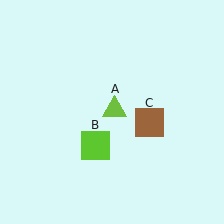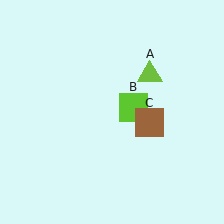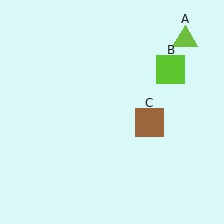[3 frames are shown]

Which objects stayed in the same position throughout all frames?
Brown square (object C) remained stationary.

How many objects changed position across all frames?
2 objects changed position: lime triangle (object A), lime square (object B).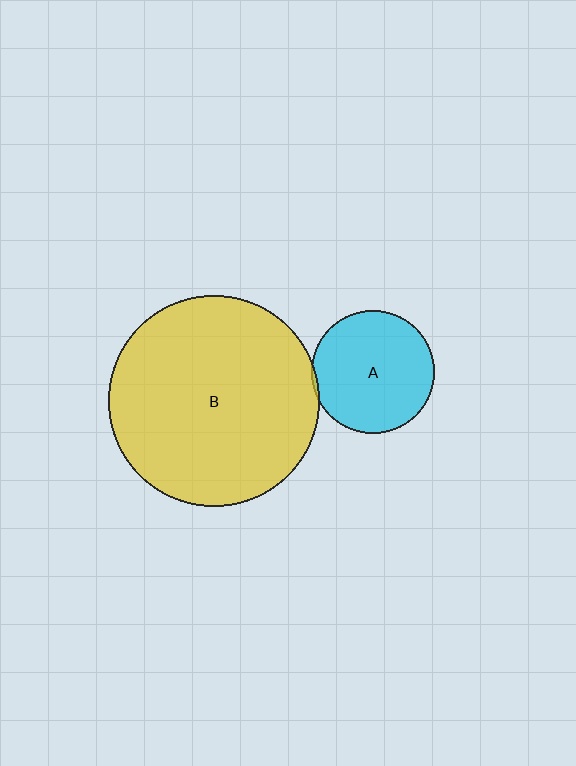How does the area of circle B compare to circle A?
Approximately 3.0 times.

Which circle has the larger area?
Circle B (yellow).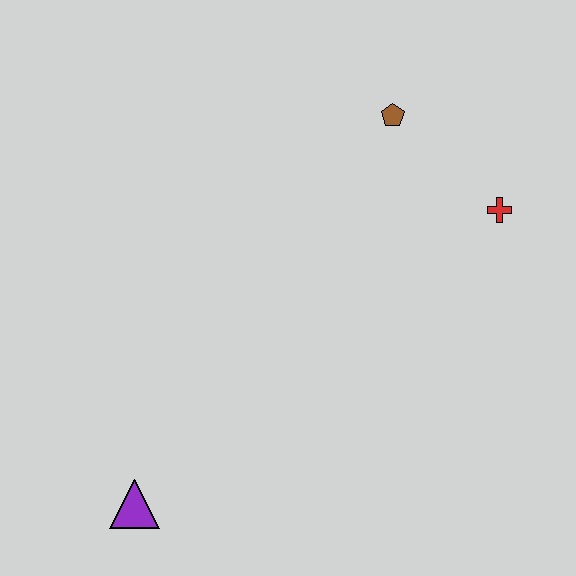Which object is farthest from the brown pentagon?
The purple triangle is farthest from the brown pentagon.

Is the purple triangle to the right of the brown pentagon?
No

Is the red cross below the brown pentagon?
Yes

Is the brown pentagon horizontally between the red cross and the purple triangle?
Yes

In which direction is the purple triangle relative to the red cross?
The purple triangle is to the left of the red cross.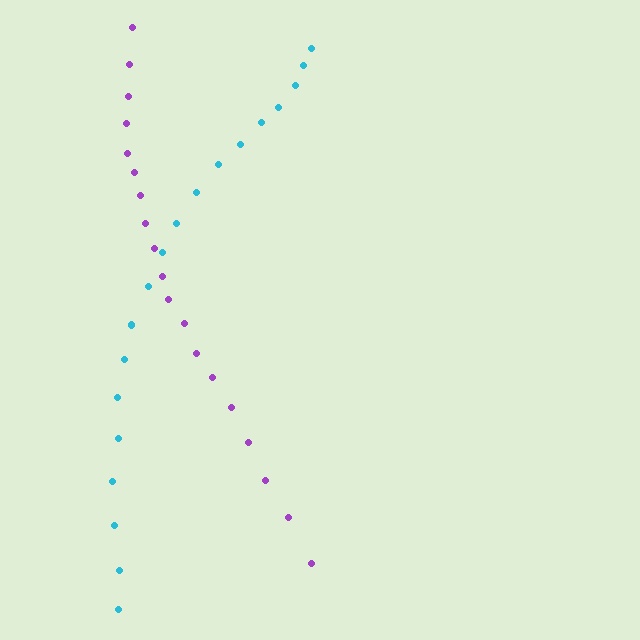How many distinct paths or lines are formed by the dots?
There are 2 distinct paths.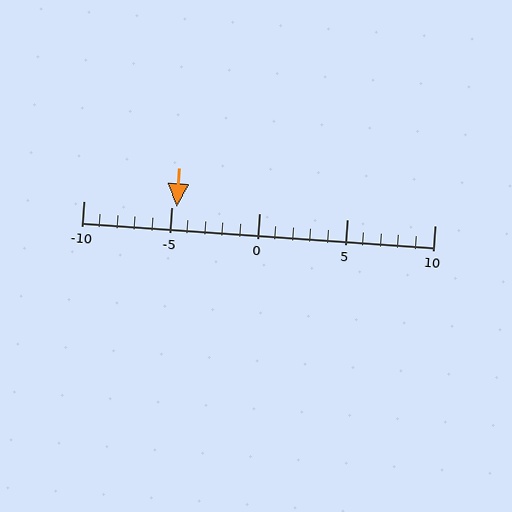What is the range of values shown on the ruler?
The ruler shows values from -10 to 10.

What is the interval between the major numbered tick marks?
The major tick marks are spaced 5 units apart.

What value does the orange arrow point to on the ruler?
The orange arrow points to approximately -5.